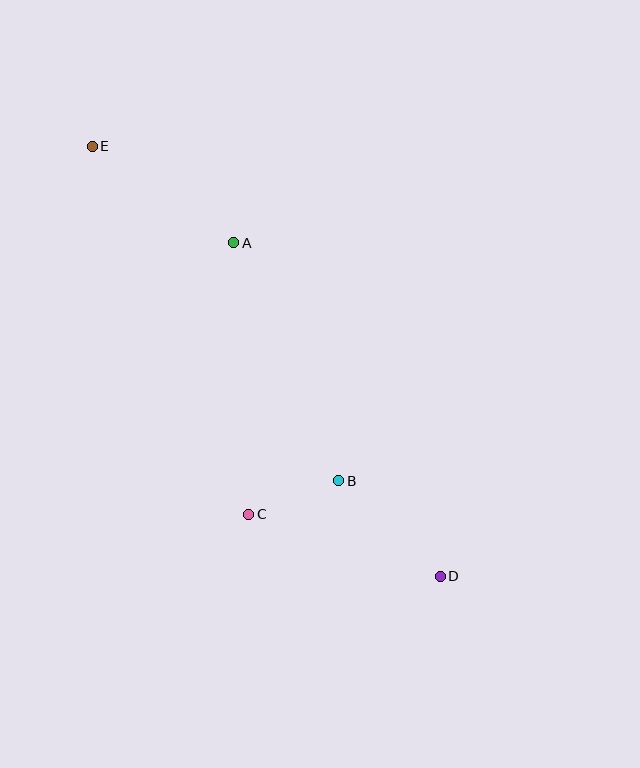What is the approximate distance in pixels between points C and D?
The distance between C and D is approximately 202 pixels.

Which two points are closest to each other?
Points B and C are closest to each other.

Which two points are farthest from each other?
Points D and E are farthest from each other.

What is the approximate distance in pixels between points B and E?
The distance between B and E is approximately 415 pixels.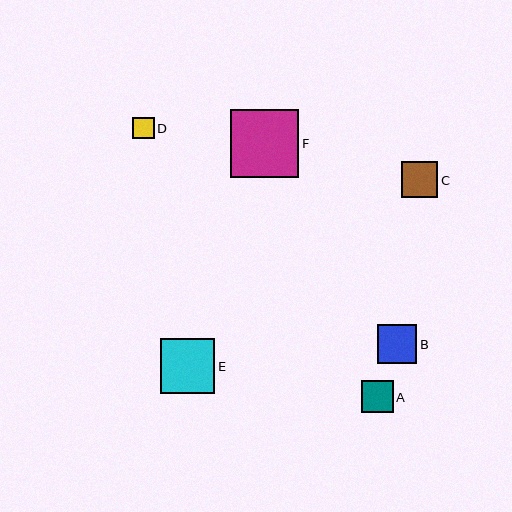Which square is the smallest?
Square D is the smallest with a size of approximately 21 pixels.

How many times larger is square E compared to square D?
Square E is approximately 2.6 times the size of square D.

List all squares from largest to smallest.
From largest to smallest: F, E, B, C, A, D.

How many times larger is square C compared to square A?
Square C is approximately 1.1 times the size of square A.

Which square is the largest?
Square F is the largest with a size of approximately 68 pixels.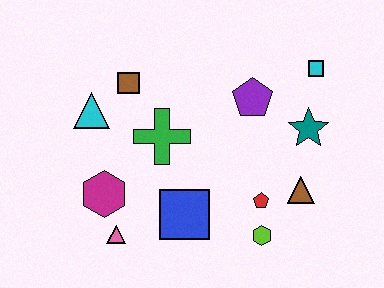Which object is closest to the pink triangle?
The magenta hexagon is closest to the pink triangle.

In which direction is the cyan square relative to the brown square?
The cyan square is to the right of the brown square.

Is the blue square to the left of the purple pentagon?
Yes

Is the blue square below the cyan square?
Yes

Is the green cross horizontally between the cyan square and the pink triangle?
Yes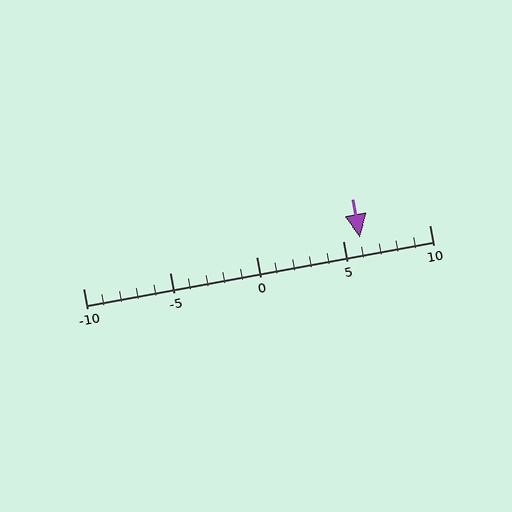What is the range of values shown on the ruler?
The ruler shows values from -10 to 10.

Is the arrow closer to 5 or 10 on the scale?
The arrow is closer to 5.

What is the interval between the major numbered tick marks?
The major tick marks are spaced 5 units apart.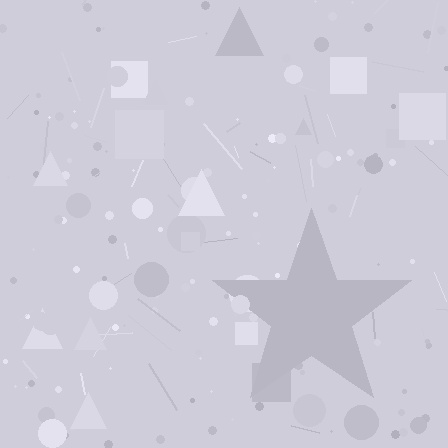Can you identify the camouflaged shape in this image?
The camouflaged shape is a star.